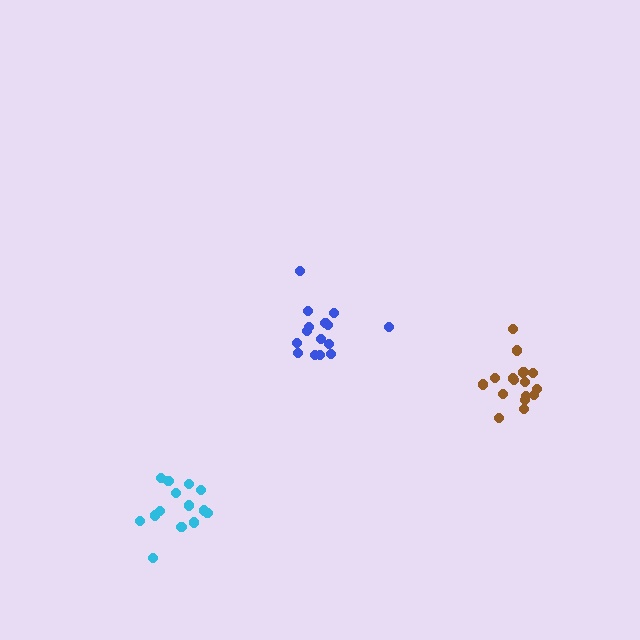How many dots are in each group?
Group 1: 15 dots, Group 2: 18 dots, Group 3: 14 dots (47 total).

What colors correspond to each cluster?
The clusters are colored: blue, brown, cyan.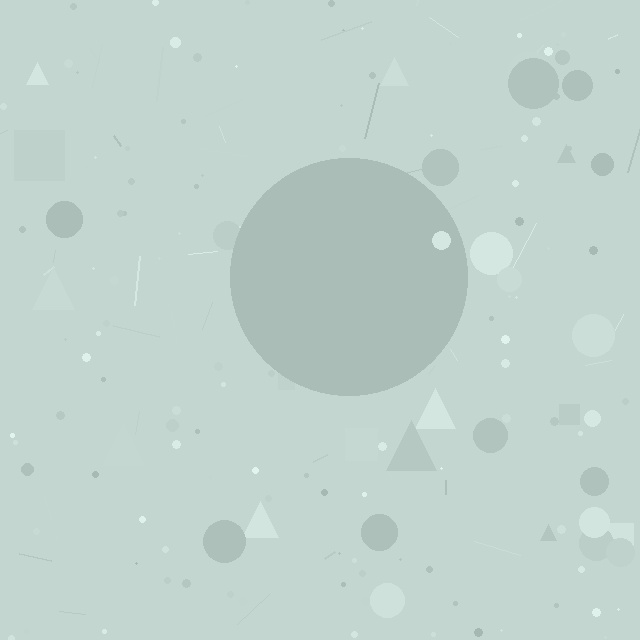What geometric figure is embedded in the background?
A circle is embedded in the background.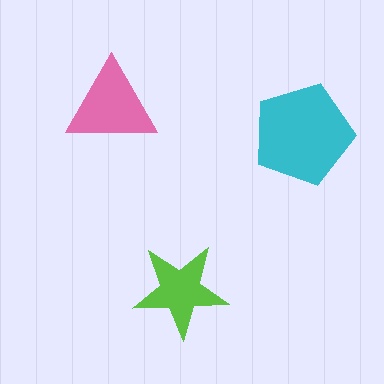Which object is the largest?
The cyan pentagon.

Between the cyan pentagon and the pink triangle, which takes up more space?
The cyan pentagon.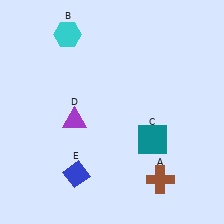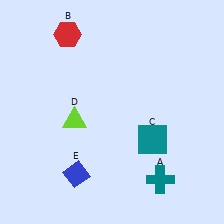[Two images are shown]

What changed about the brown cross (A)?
In Image 1, A is brown. In Image 2, it changed to teal.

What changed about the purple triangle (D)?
In Image 1, D is purple. In Image 2, it changed to lime.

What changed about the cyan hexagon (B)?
In Image 1, B is cyan. In Image 2, it changed to red.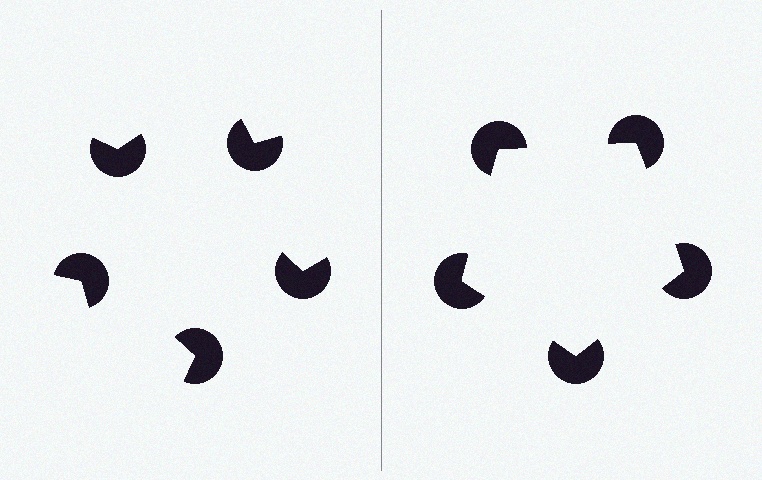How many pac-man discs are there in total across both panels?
10 — 5 on each side.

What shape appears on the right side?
An illusory pentagon.